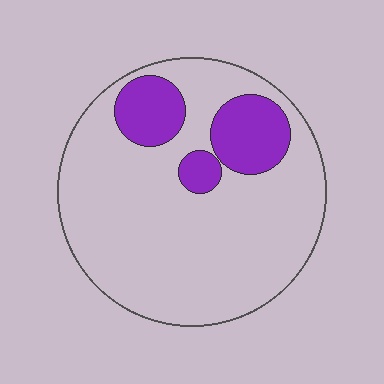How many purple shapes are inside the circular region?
3.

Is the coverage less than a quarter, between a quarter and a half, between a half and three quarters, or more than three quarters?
Less than a quarter.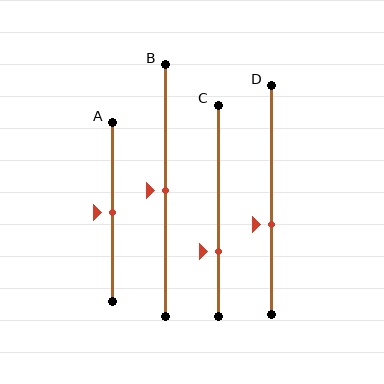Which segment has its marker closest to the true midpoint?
Segment A has its marker closest to the true midpoint.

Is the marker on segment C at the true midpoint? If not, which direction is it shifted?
No, the marker on segment C is shifted downward by about 19% of the segment length.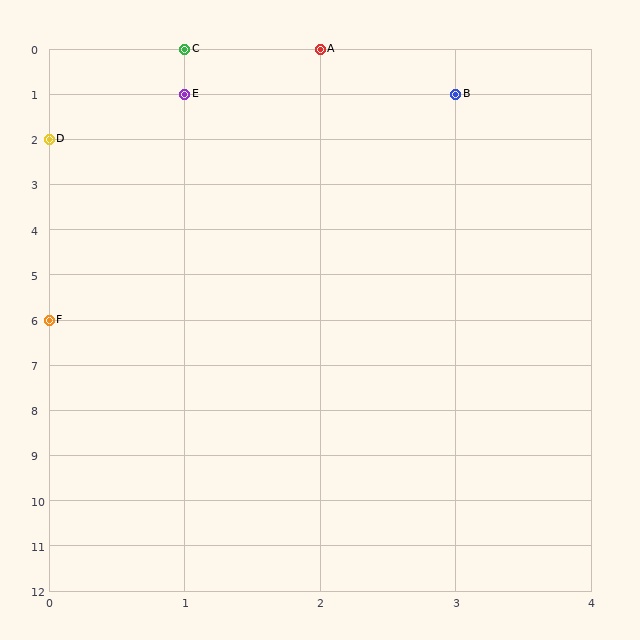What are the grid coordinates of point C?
Point C is at grid coordinates (1, 0).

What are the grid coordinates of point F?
Point F is at grid coordinates (0, 6).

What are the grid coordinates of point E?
Point E is at grid coordinates (1, 1).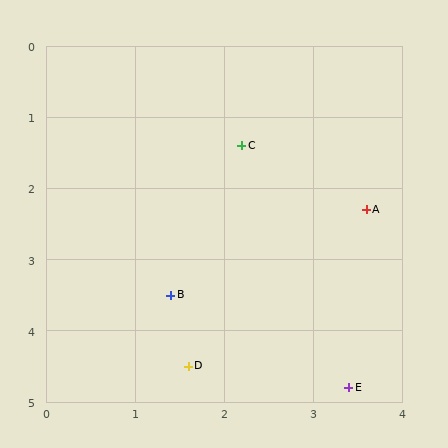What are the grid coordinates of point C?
Point C is at approximately (2.2, 1.4).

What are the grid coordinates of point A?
Point A is at approximately (3.6, 2.3).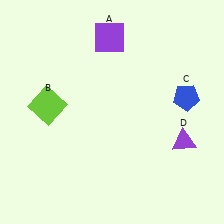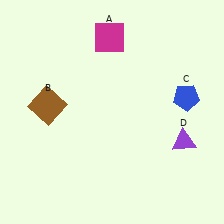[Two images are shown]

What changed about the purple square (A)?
In Image 1, A is purple. In Image 2, it changed to magenta.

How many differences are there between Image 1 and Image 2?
There are 2 differences between the two images.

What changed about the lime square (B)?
In Image 1, B is lime. In Image 2, it changed to brown.